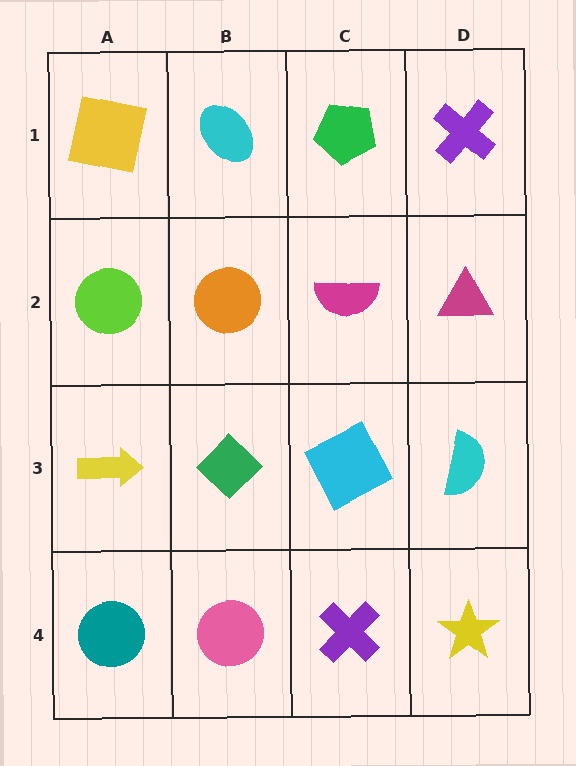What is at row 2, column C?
A magenta semicircle.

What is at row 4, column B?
A pink circle.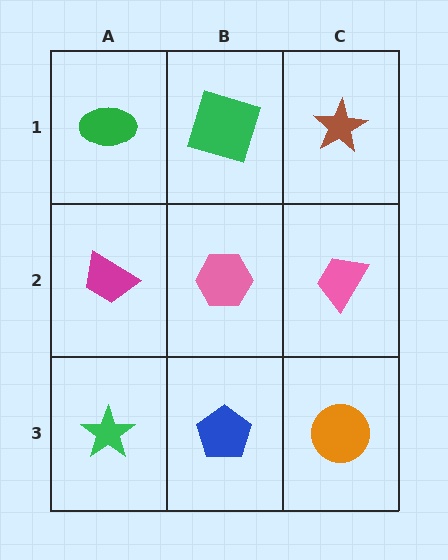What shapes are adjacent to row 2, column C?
A brown star (row 1, column C), an orange circle (row 3, column C), a pink hexagon (row 2, column B).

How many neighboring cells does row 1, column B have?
3.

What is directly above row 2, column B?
A green square.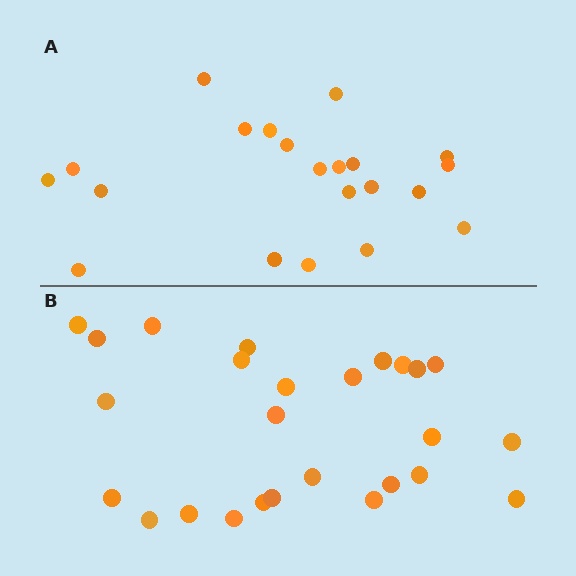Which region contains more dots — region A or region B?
Region B (the bottom region) has more dots.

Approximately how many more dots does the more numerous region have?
Region B has about 5 more dots than region A.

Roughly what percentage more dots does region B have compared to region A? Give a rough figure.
About 25% more.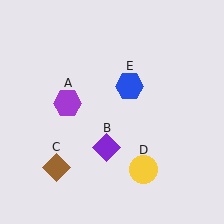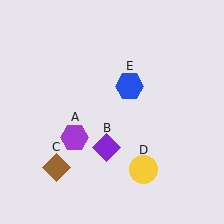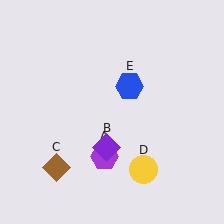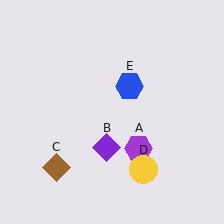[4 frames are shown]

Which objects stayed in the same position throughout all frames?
Purple diamond (object B) and brown diamond (object C) and yellow circle (object D) and blue hexagon (object E) remained stationary.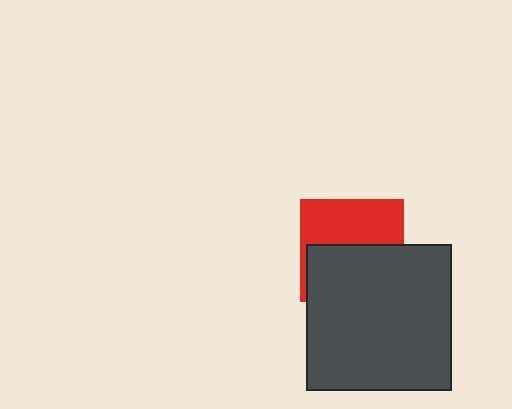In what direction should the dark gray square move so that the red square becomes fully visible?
The dark gray square should move down. That is the shortest direction to clear the overlap and leave the red square fully visible.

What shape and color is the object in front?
The object in front is a dark gray square.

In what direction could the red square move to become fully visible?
The red square could move up. That would shift it out from behind the dark gray square entirely.